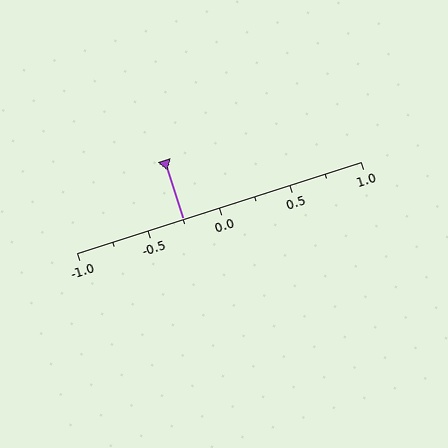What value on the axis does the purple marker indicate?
The marker indicates approximately -0.25.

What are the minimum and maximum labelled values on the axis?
The axis runs from -1.0 to 1.0.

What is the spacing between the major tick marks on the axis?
The major ticks are spaced 0.5 apart.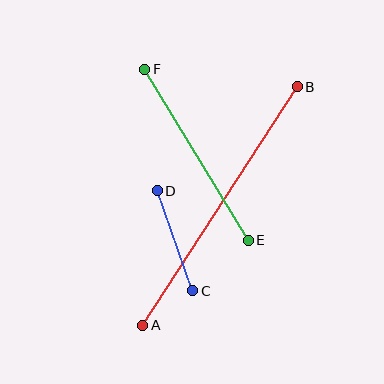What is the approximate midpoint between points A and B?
The midpoint is at approximately (220, 206) pixels.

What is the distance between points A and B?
The distance is approximately 285 pixels.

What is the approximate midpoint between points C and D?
The midpoint is at approximately (175, 241) pixels.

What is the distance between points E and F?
The distance is approximately 200 pixels.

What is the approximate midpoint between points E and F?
The midpoint is at approximately (196, 155) pixels.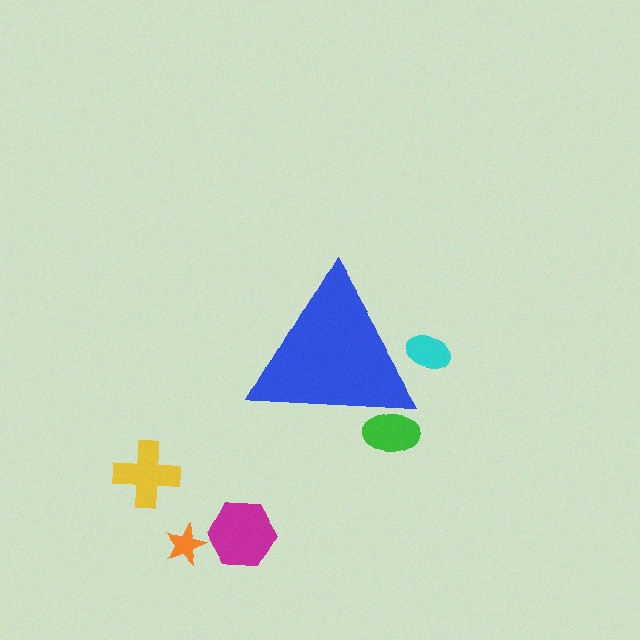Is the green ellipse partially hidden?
Yes, the green ellipse is partially hidden behind the blue triangle.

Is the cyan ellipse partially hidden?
Yes, the cyan ellipse is partially hidden behind the blue triangle.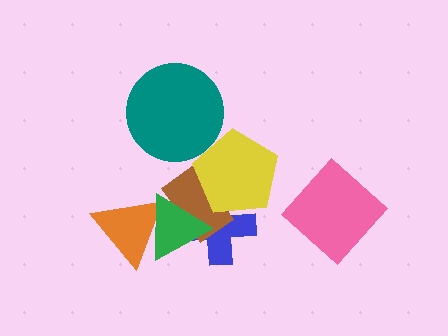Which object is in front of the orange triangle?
The green triangle is in front of the orange triangle.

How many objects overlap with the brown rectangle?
3 objects overlap with the brown rectangle.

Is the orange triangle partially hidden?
Yes, it is partially covered by another shape.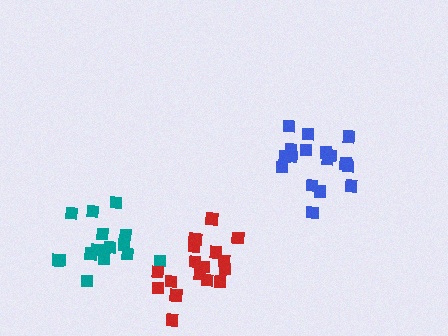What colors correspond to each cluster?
The clusters are colored: teal, blue, red.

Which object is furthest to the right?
The blue cluster is rightmost.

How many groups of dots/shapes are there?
There are 3 groups.